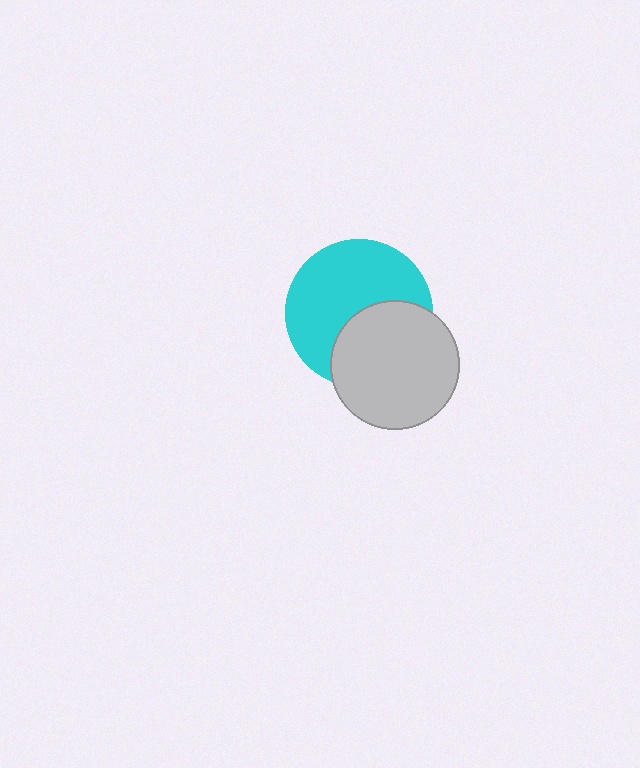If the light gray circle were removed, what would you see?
You would see the complete cyan circle.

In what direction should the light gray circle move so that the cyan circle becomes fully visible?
The light gray circle should move down. That is the shortest direction to clear the overlap and leave the cyan circle fully visible.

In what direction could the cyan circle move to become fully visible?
The cyan circle could move up. That would shift it out from behind the light gray circle entirely.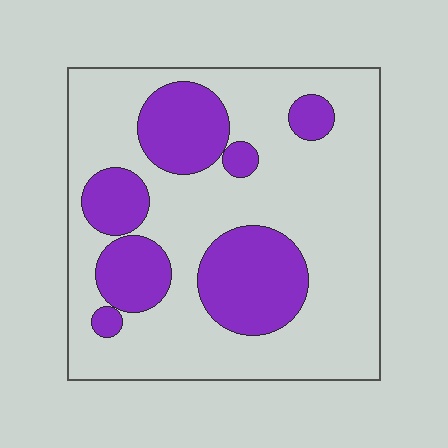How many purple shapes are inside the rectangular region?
7.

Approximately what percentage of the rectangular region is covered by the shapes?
Approximately 30%.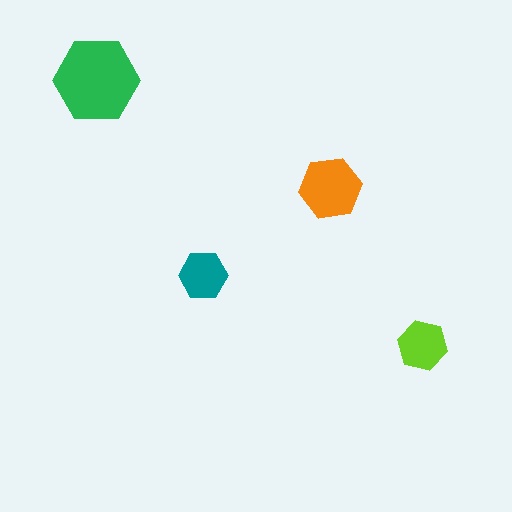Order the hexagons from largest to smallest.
the green one, the orange one, the lime one, the teal one.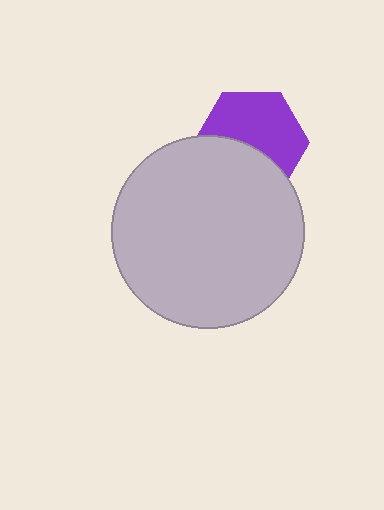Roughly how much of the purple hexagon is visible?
About half of it is visible (roughly 58%).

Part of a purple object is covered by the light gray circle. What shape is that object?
It is a hexagon.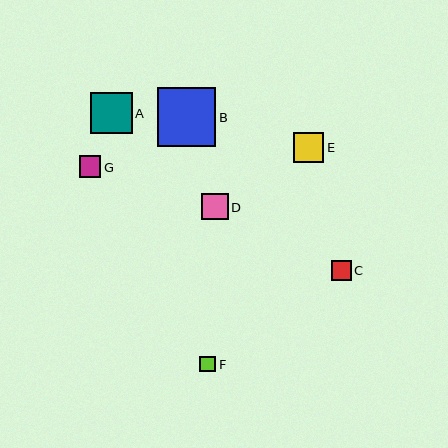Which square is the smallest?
Square F is the smallest with a size of approximately 16 pixels.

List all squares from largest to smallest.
From largest to smallest: B, A, E, D, G, C, F.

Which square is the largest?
Square B is the largest with a size of approximately 58 pixels.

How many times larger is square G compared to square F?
Square G is approximately 1.4 times the size of square F.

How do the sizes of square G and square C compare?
Square G and square C are approximately the same size.